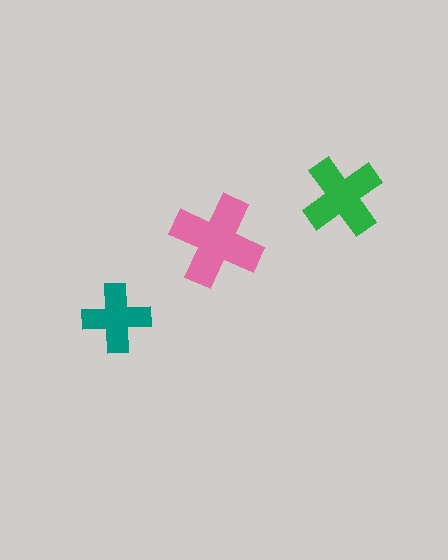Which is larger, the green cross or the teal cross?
The green one.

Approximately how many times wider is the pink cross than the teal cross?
About 1.5 times wider.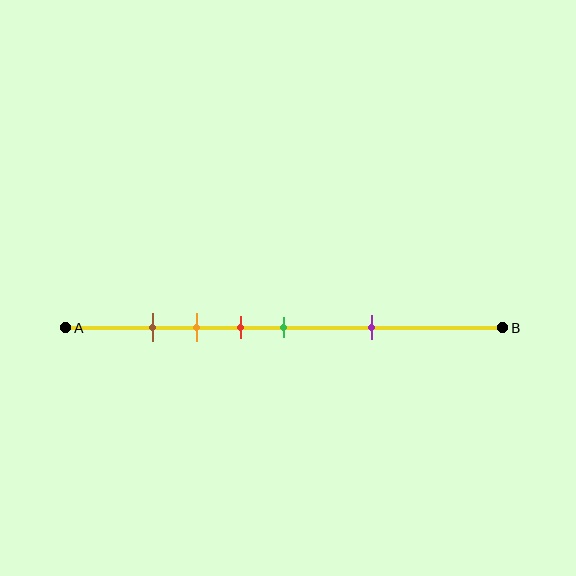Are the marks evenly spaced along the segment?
No, the marks are not evenly spaced.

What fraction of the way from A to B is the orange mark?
The orange mark is approximately 30% (0.3) of the way from A to B.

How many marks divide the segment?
There are 5 marks dividing the segment.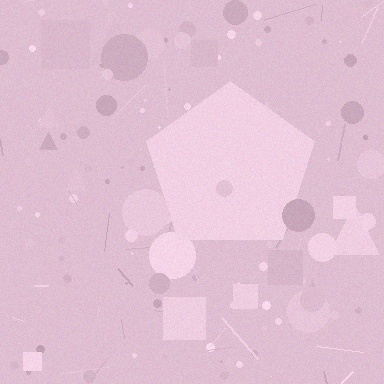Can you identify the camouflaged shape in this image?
The camouflaged shape is a pentagon.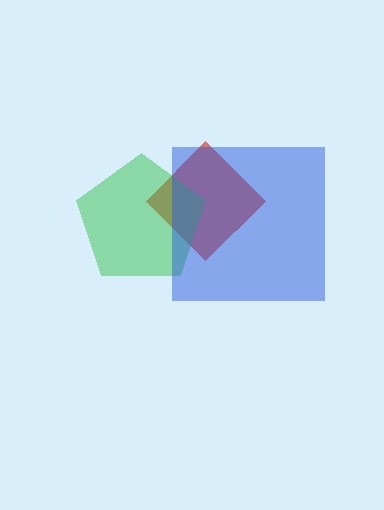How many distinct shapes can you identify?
There are 3 distinct shapes: a red diamond, a green pentagon, a blue square.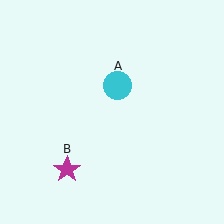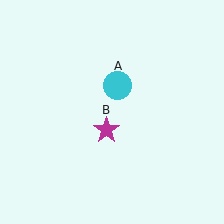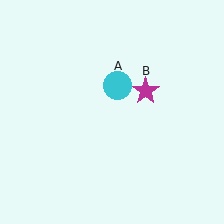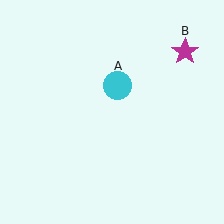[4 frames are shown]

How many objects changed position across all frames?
1 object changed position: magenta star (object B).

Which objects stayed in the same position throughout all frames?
Cyan circle (object A) remained stationary.